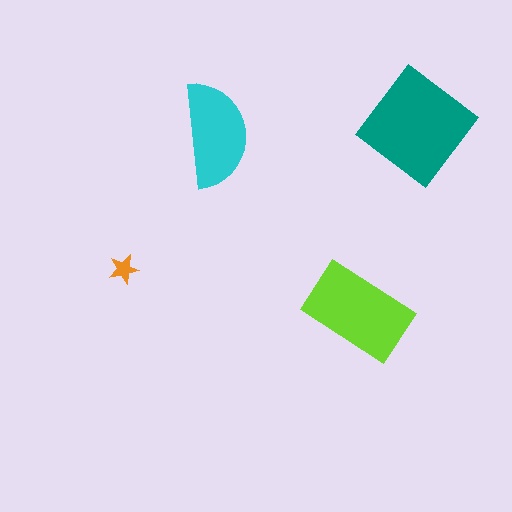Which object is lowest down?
The lime rectangle is bottommost.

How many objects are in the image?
There are 4 objects in the image.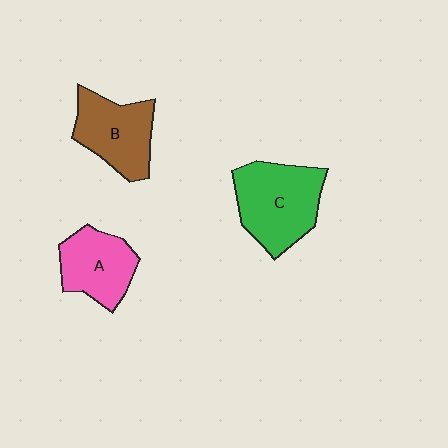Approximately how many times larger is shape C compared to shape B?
Approximately 1.3 times.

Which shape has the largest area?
Shape C (green).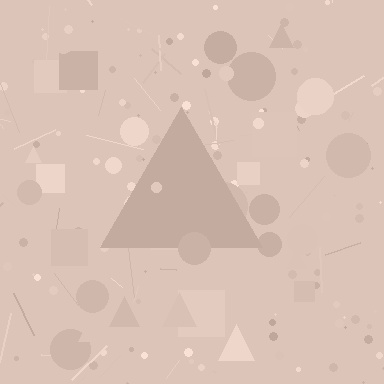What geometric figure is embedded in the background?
A triangle is embedded in the background.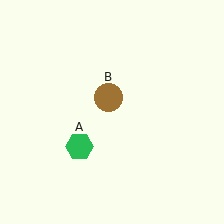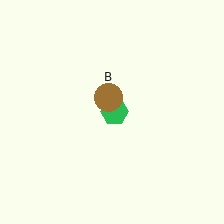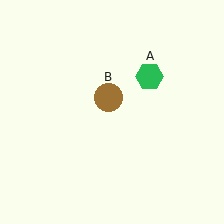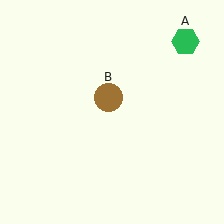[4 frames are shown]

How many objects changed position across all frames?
1 object changed position: green hexagon (object A).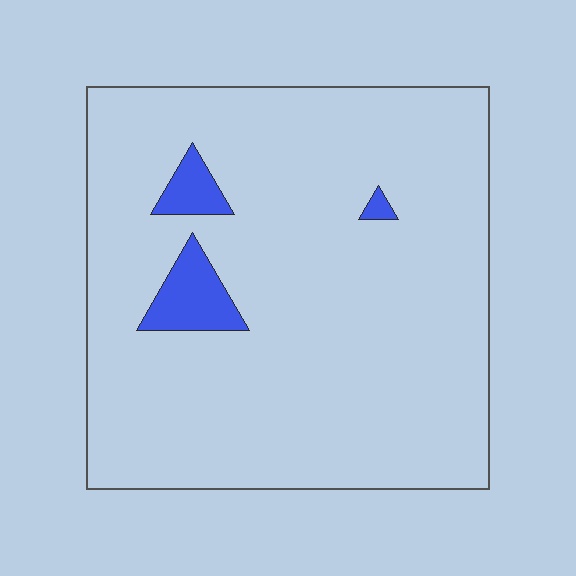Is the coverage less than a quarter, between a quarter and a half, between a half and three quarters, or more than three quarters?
Less than a quarter.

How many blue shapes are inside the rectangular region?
3.